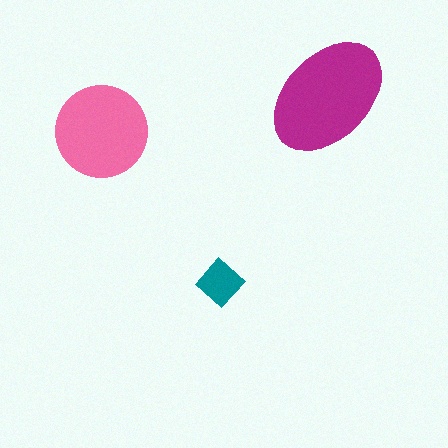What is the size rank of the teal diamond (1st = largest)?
3rd.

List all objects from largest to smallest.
The magenta ellipse, the pink circle, the teal diamond.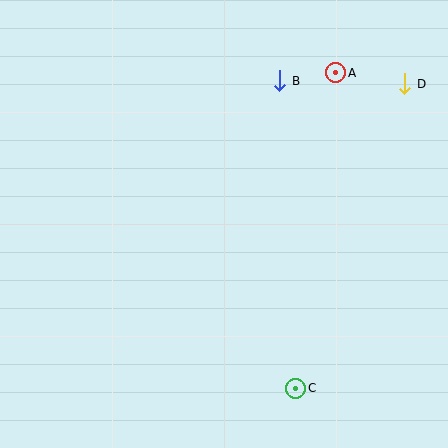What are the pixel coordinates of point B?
Point B is at (280, 81).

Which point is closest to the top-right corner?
Point D is closest to the top-right corner.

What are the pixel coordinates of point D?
Point D is at (405, 84).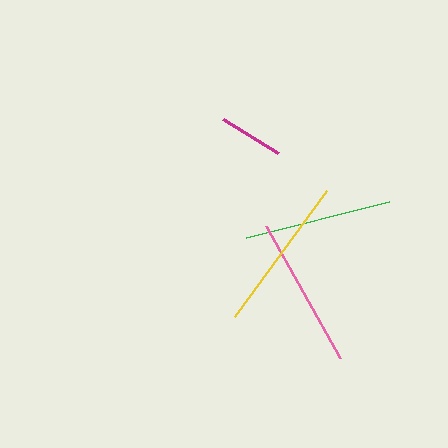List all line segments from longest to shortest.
From longest to shortest: yellow, pink, green, magenta.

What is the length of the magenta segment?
The magenta segment is approximately 65 pixels long.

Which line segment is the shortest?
The magenta line is the shortest at approximately 65 pixels.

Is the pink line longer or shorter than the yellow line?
The yellow line is longer than the pink line.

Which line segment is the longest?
The yellow line is the longest at approximately 156 pixels.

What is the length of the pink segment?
The pink segment is approximately 151 pixels long.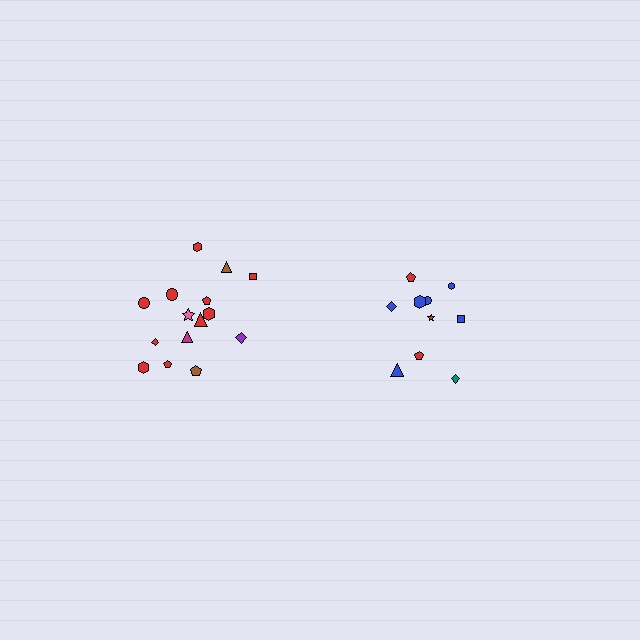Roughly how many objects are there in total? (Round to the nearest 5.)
Roughly 25 objects in total.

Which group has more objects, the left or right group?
The left group.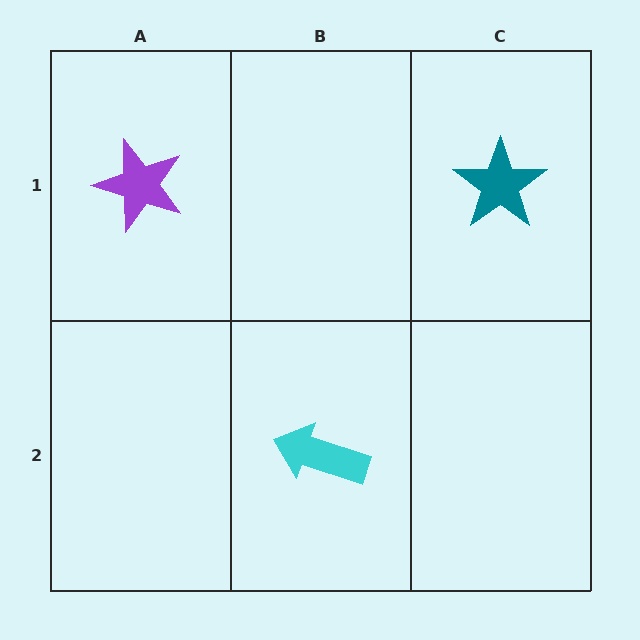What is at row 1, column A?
A purple star.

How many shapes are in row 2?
1 shape.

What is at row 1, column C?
A teal star.